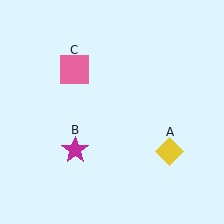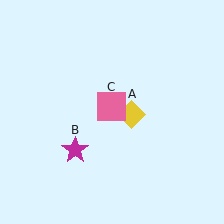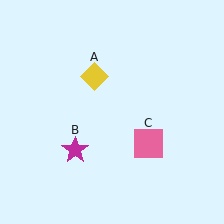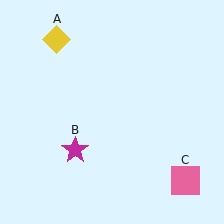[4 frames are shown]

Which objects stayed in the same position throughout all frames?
Magenta star (object B) remained stationary.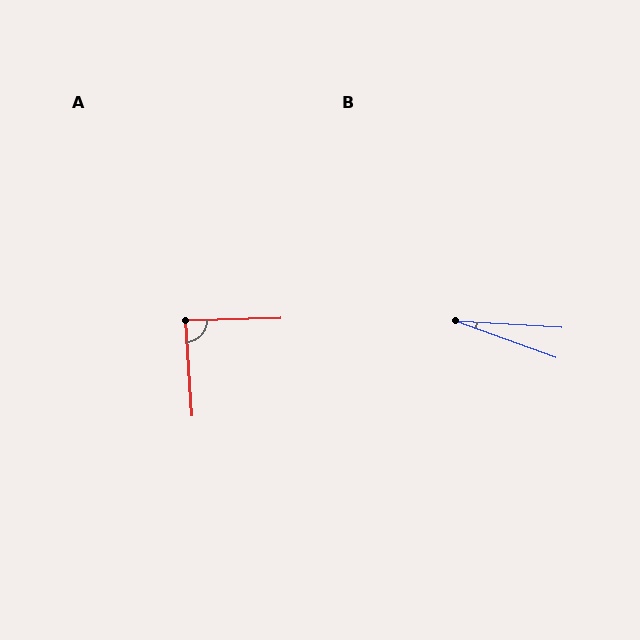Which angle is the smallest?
B, at approximately 17 degrees.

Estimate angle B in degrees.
Approximately 17 degrees.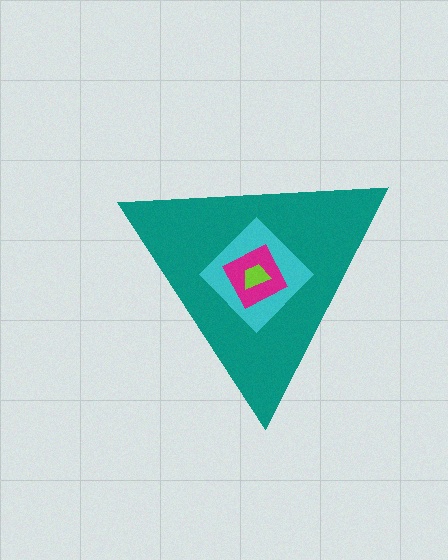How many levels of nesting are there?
4.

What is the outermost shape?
The teal triangle.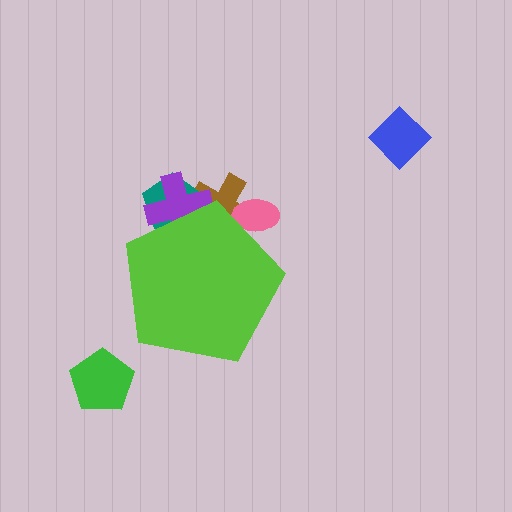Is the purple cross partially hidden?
Yes, the purple cross is partially hidden behind the lime pentagon.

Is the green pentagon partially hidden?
No, the green pentagon is fully visible.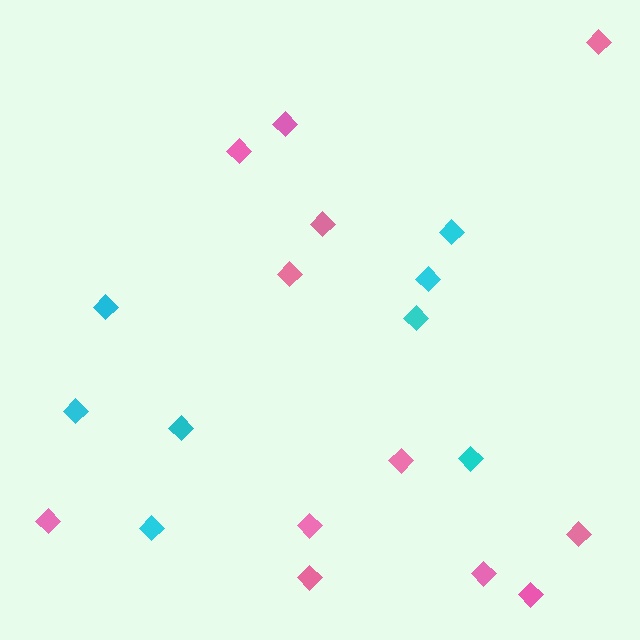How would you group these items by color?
There are 2 groups: one group of pink diamonds (12) and one group of cyan diamonds (8).